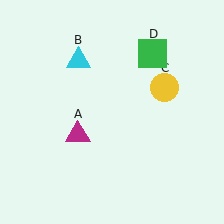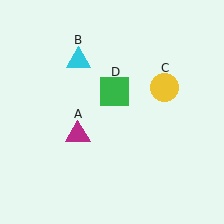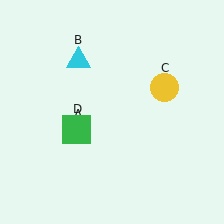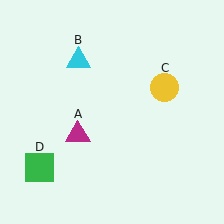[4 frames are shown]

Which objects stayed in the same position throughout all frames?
Magenta triangle (object A) and cyan triangle (object B) and yellow circle (object C) remained stationary.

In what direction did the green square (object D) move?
The green square (object D) moved down and to the left.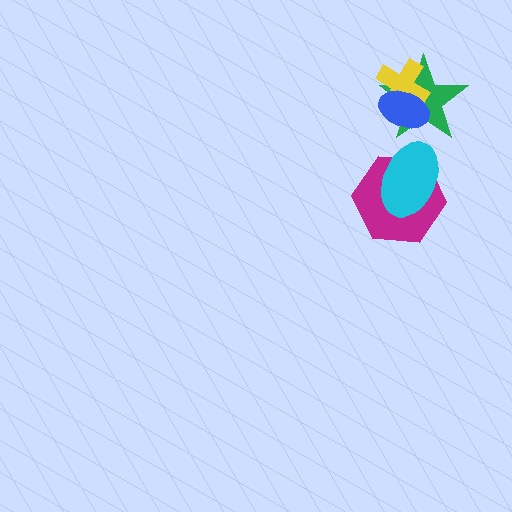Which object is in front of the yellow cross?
The blue ellipse is in front of the yellow cross.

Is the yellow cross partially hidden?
Yes, it is partially covered by another shape.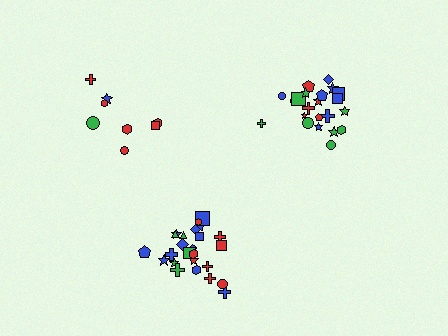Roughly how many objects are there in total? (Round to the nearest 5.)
Roughly 55 objects in total.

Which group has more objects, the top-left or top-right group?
The top-right group.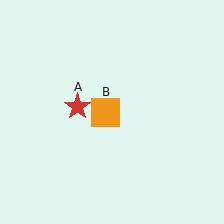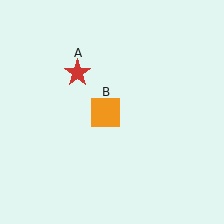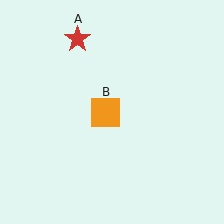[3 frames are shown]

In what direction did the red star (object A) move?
The red star (object A) moved up.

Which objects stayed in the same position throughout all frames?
Orange square (object B) remained stationary.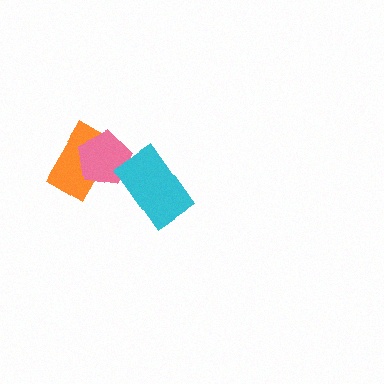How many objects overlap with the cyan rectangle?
1 object overlaps with the cyan rectangle.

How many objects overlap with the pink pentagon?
2 objects overlap with the pink pentagon.